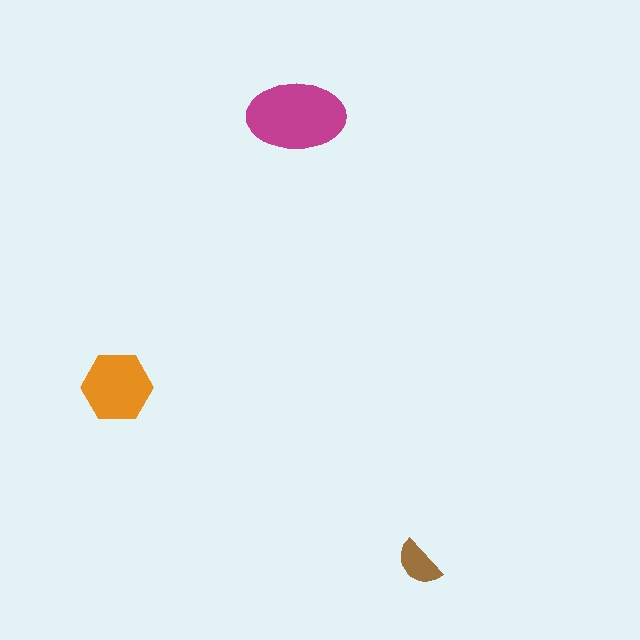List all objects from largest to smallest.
The magenta ellipse, the orange hexagon, the brown semicircle.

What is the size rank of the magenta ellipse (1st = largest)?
1st.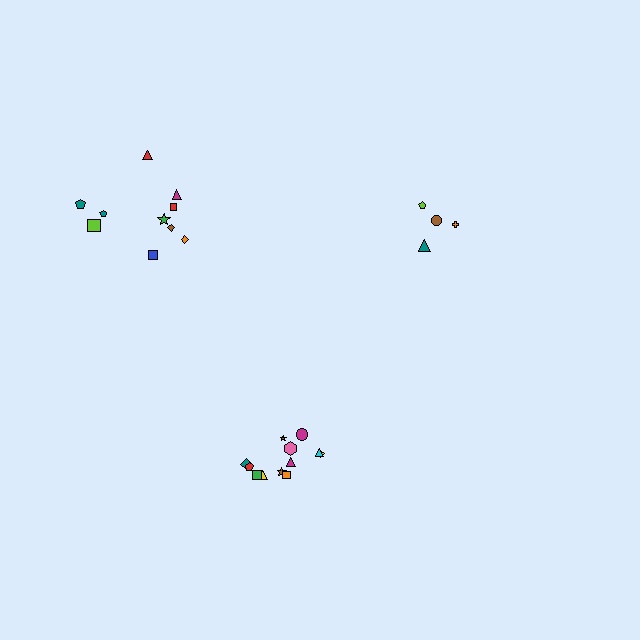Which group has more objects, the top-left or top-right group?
The top-left group.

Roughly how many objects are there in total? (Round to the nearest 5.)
Roughly 25 objects in total.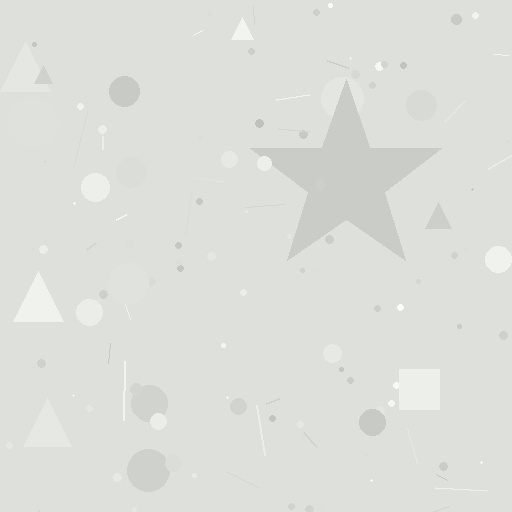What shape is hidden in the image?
A star is hidden in the image.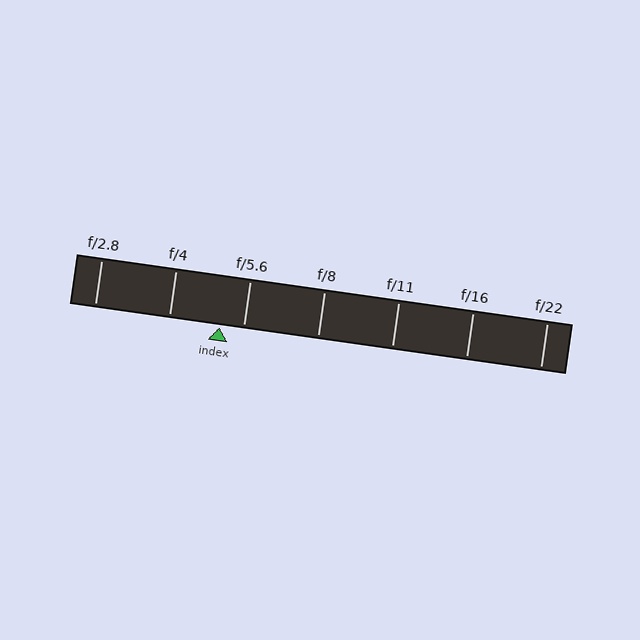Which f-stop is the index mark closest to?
The index mark is closest to f/5.6.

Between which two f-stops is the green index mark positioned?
The index mark is between f/4 and f/5.6.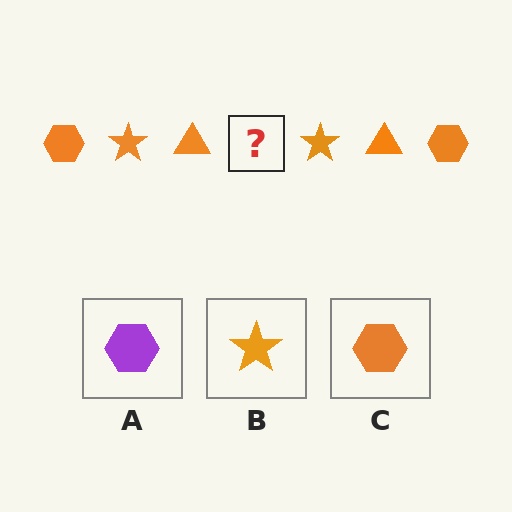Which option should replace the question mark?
Option C.